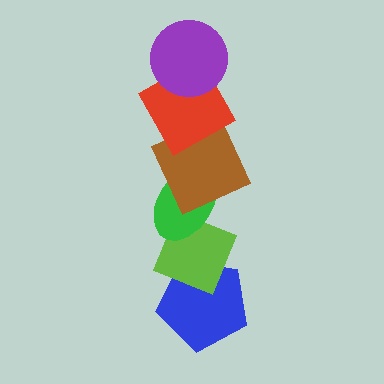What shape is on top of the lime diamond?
The green ellipse is on top of the lime diamond.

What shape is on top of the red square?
The purple circle is on top of the red square.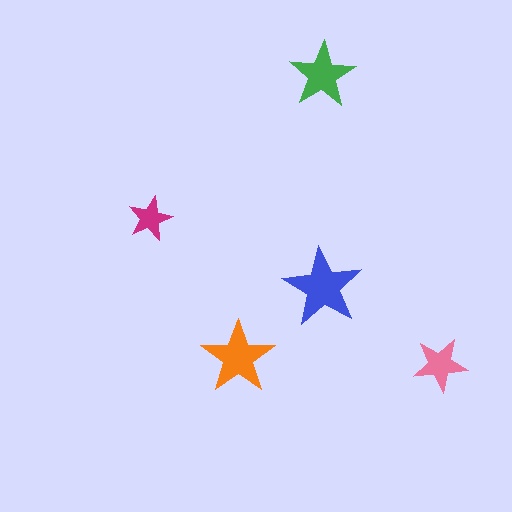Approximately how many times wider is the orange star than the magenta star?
About 1.5 times wider.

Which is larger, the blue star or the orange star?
The blue one.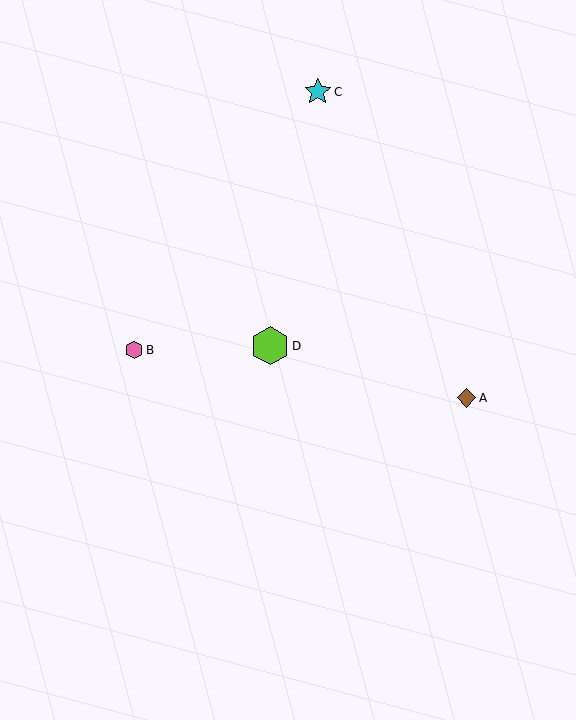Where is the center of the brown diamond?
The center of the brown diamond is at (466, 398).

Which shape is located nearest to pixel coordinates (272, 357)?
The lime hexagon (labeled D) at (270, 346) is nearest to that location.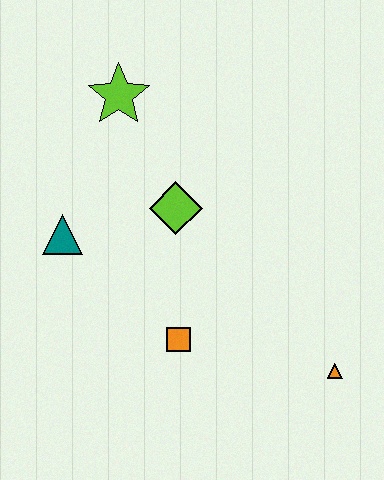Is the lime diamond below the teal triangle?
No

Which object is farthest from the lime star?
The orange triangle is farthest from the lime star.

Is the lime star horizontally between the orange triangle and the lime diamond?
No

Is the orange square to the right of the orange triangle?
No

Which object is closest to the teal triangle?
The lime diamond is closest to the teal triangle.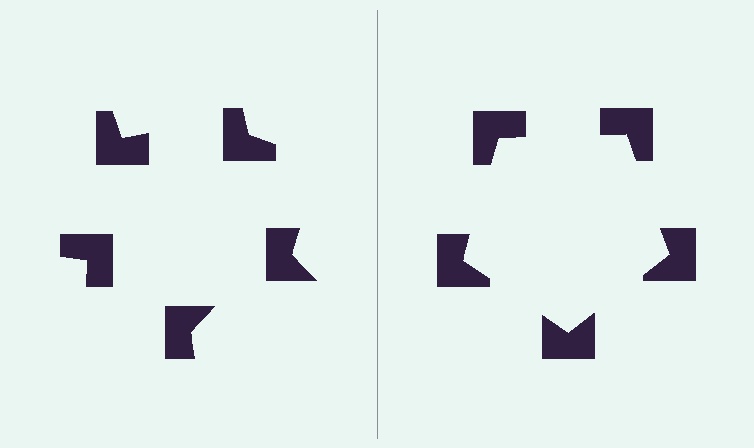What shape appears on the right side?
An illusory pentagon.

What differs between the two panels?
The notched squares are positioned identically on both sides; only the wedge orientations differ. On the right they align to a pentagon; on the left they are misaligned.